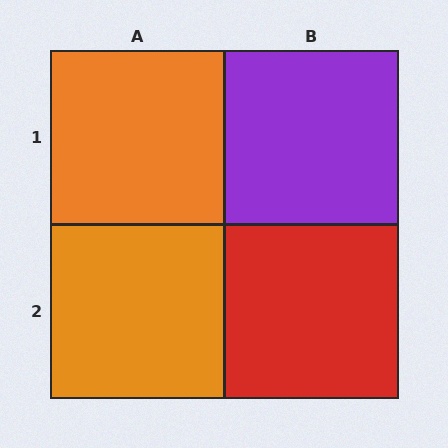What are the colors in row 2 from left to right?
Orange, red.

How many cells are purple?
1 cell is purple.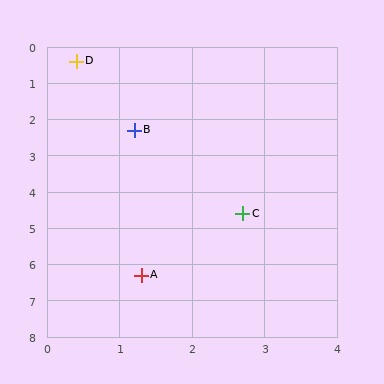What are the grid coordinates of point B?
Point B is at approximately (1.2, 2.3).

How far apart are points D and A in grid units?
Points D and A are about 6.0 grid units apart.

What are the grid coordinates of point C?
Point C is at approximately (2.7, 4.6).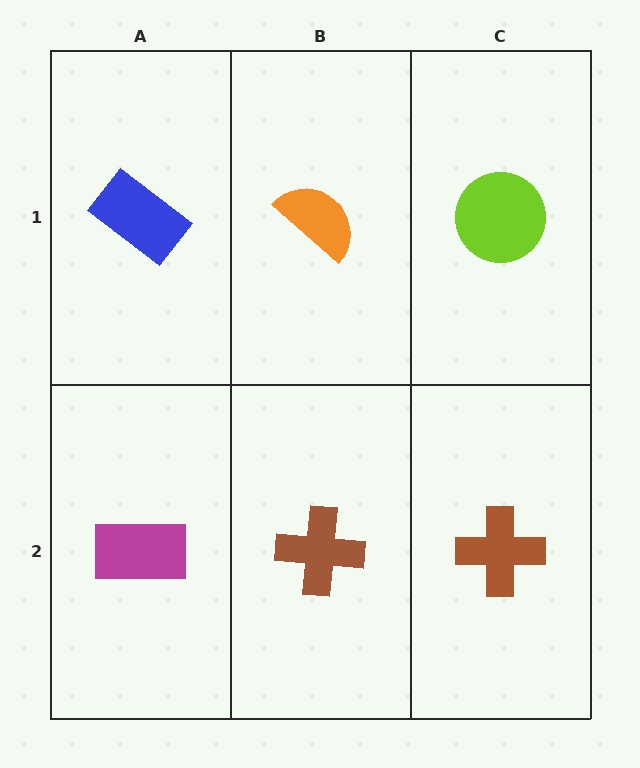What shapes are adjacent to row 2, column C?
A lime circle (row 1, column C), a brown cross (row 2, column B).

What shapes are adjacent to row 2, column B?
An orange semicircle (row 1, column B), a magenta rectangle (row 2, column A), a brown cross (row 2, column C).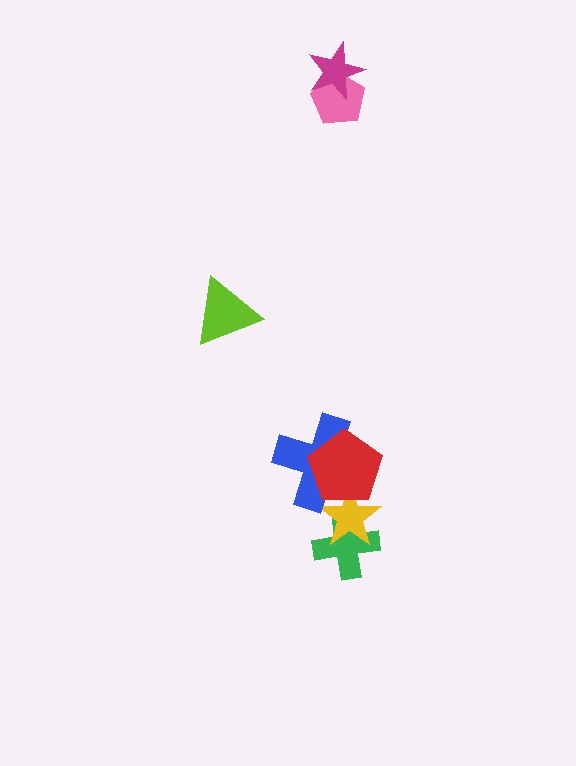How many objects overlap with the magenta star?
1 object overlaps with the magenta star.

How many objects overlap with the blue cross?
2 objects overlap with the blue cross.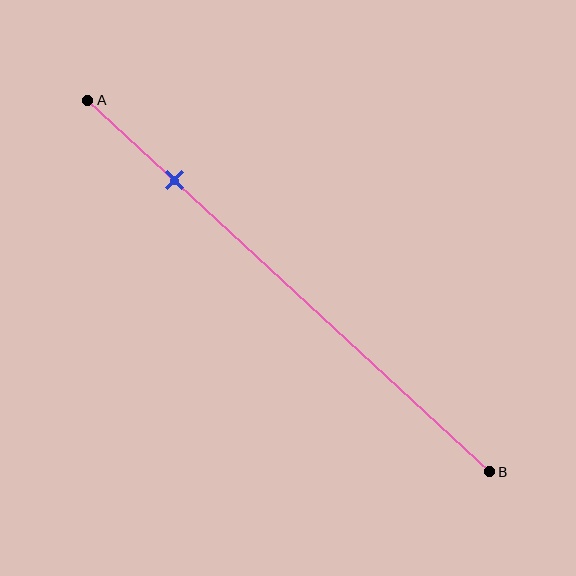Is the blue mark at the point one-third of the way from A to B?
No, the mark is at about 20% from A, not at the 33% one-third point.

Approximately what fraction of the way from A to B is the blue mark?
The blue mark is approximately 20% of the way from A to B.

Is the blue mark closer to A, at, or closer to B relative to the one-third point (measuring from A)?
The blue mark is closer to point A than the one-third point of segment AB.